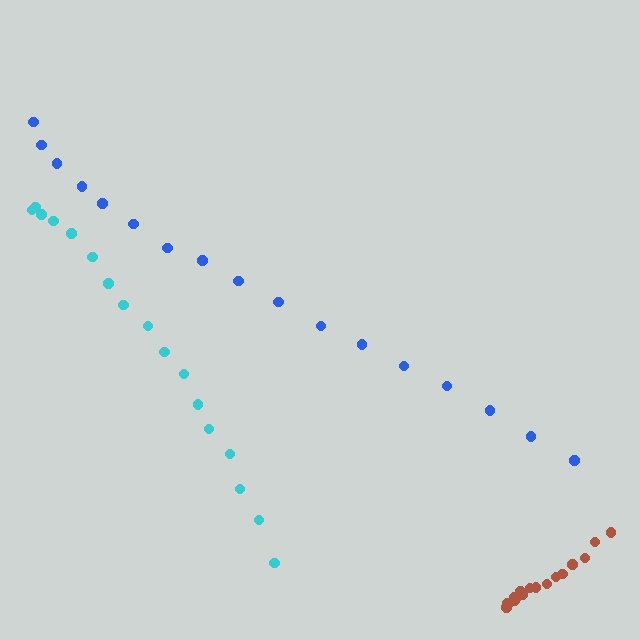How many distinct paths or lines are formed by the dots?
There are 3 distinct paths.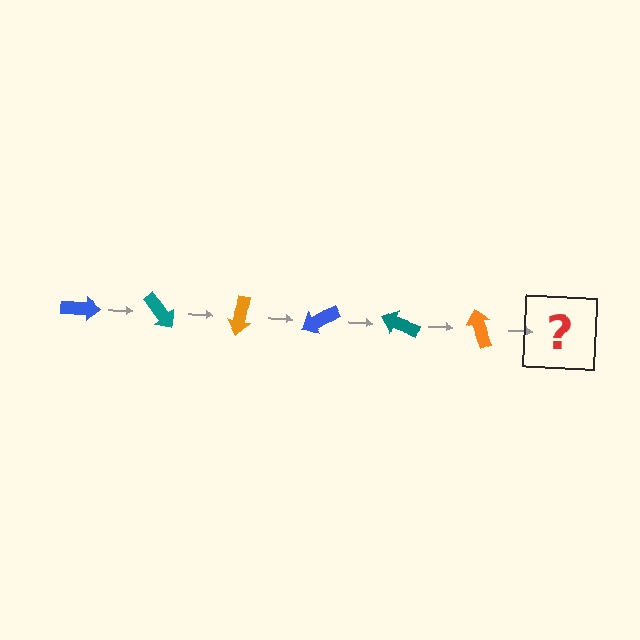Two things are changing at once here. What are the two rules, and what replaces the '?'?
The two rules are that it rotates 50 degrees each step and the color cycles through blue, teal, and orange. The '?' should be a blue arrow, rotated 300 degrees from the start.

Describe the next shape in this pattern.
It should be a blue arrow, rotated 300 degrees from the start.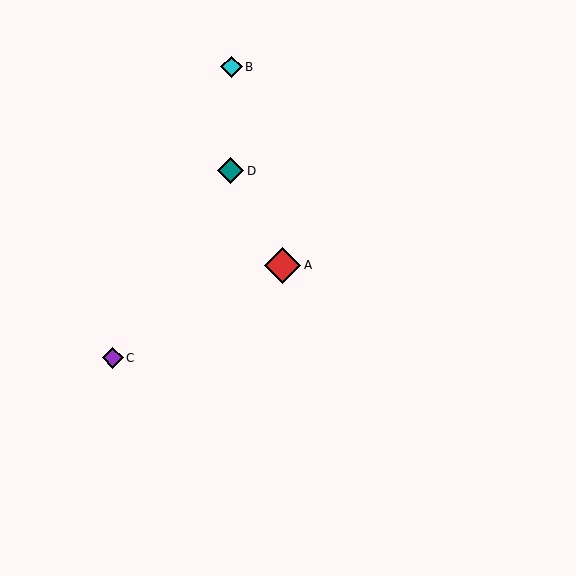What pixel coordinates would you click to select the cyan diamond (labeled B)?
Click at (231, 67) to select the cyan diamond B.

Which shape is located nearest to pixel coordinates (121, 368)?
The purple diamond (labeled C) at (113, 358) is nearest to that location.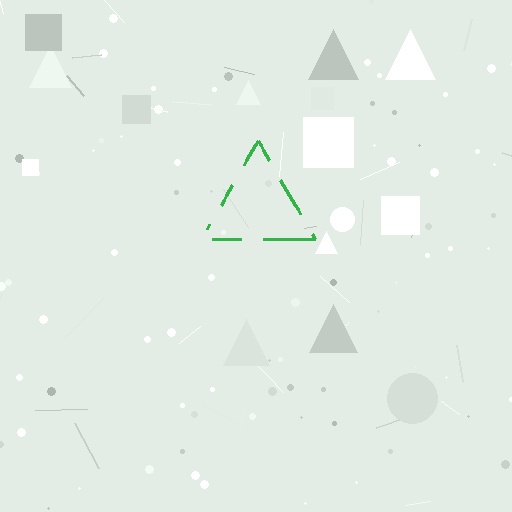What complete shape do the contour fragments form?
The contour fragments form a triangle.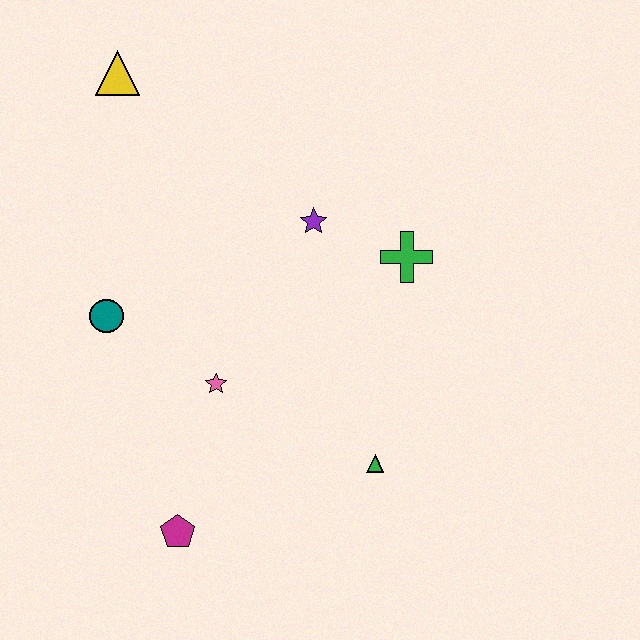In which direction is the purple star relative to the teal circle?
The purple star is to the right of the teal circle.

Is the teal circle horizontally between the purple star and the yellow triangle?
No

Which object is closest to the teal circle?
The pink star is closest to the teal circle.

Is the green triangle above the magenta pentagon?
Yes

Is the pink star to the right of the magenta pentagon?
Yes